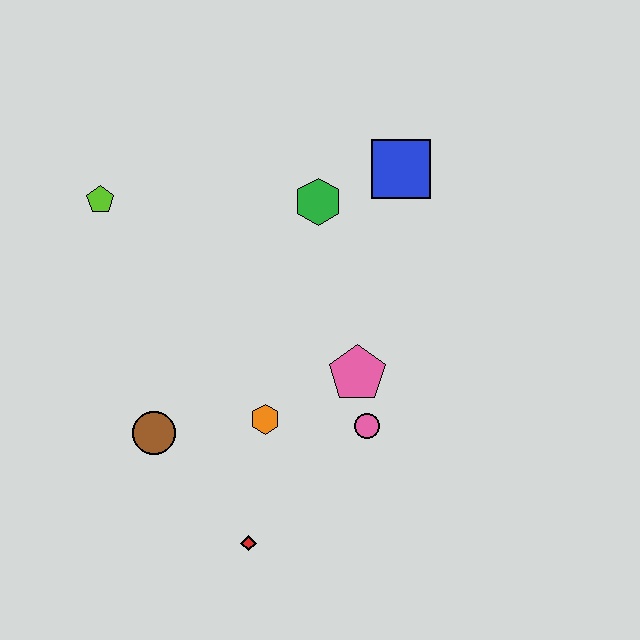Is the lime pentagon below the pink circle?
No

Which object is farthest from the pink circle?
The lime pentagon is farthest from the pink circle.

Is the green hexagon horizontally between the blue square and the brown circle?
Yes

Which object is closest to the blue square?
The green hexagon is closest to the blue square.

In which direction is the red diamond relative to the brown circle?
The red diamond is below the brown circle.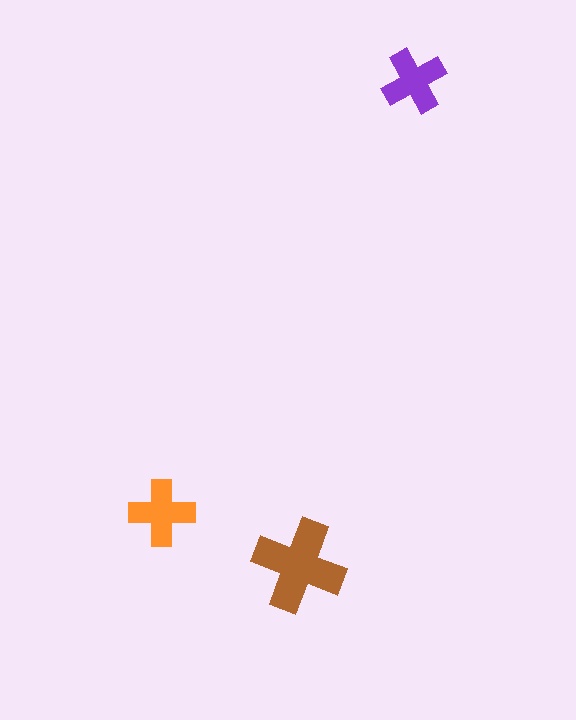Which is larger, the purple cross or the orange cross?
The orange one.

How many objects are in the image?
There are 3 objects in the image.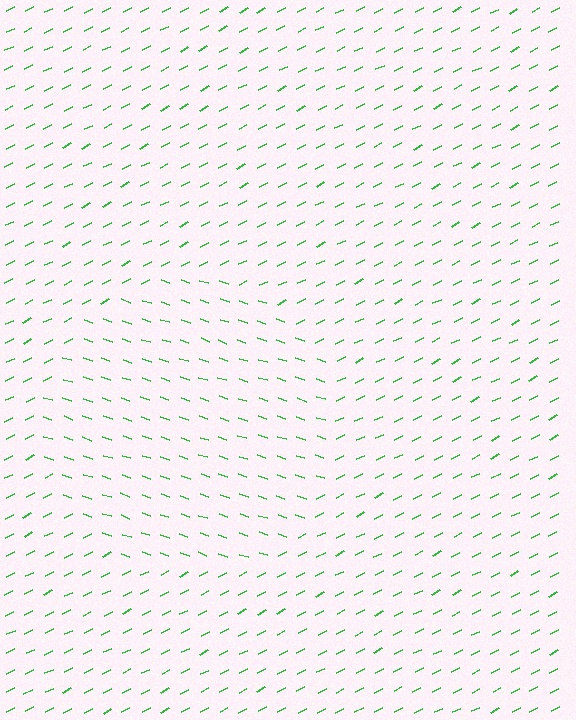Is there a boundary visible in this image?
Yes, there is a texture boundary formed by a change in line orientation.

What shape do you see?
I see a circle.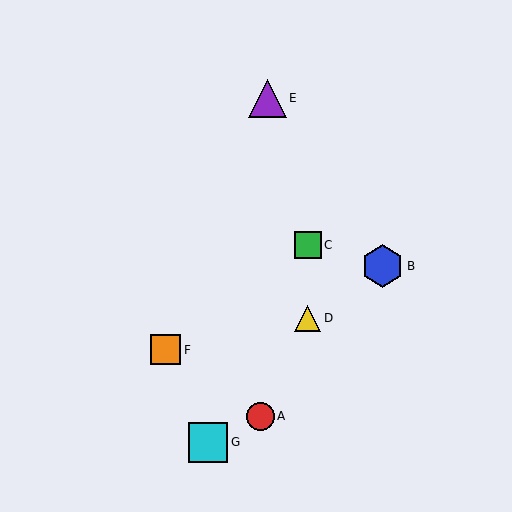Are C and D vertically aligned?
Yes, both are at x≈308.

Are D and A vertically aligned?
No, D is at x≈308 and A is at x≈260.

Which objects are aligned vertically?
Objects C, D are aligned vertically.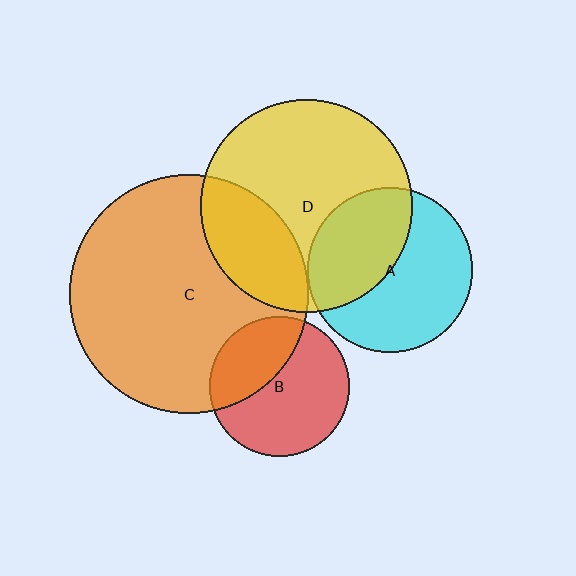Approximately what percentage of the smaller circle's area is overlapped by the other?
Approximately 25%.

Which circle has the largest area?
Circle C (orange).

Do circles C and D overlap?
Yes.